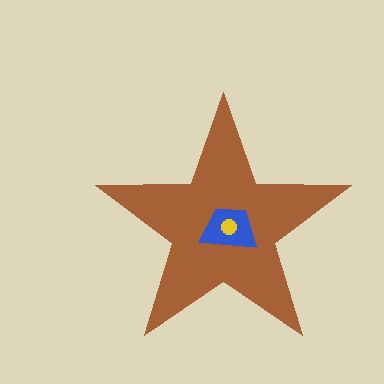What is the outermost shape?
The brown star.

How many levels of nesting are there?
3.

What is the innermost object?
The yellow circle.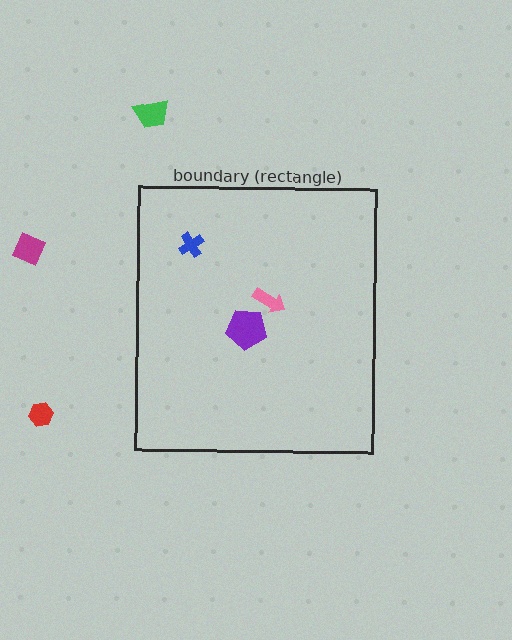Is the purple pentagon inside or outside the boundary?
Inside.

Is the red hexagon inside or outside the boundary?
Outside.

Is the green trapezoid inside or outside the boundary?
Outside.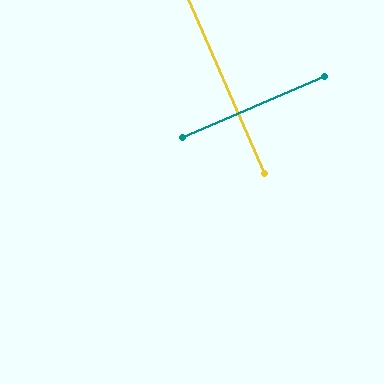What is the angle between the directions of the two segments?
Approximately 90 degrees.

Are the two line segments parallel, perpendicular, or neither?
Perpendicular — they meet at approximately 90°.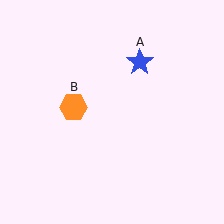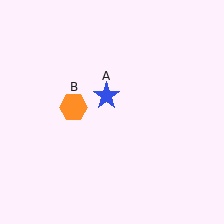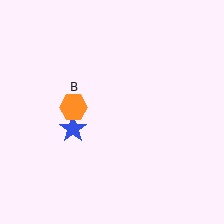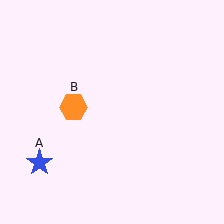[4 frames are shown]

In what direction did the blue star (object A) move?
The blue star (object A) moved down and to the left.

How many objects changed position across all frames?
1 object changed position: blue star (object A).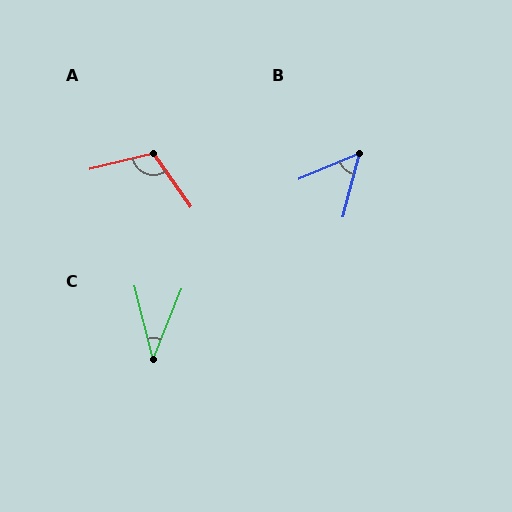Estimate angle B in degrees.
Approximately 52 degrees.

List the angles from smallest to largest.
C (37°), B (52°), A (111°).